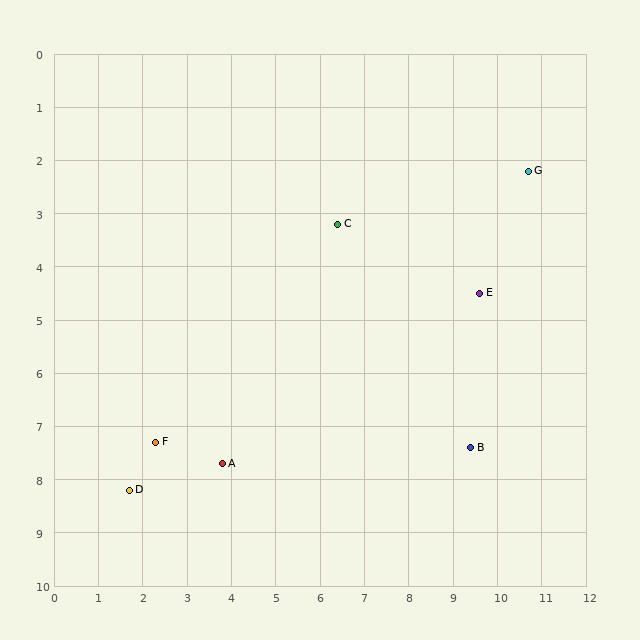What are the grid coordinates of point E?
Point E is at approximately (9.6, 4.5).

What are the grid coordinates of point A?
Point A is at approximately (3.8, 7.7).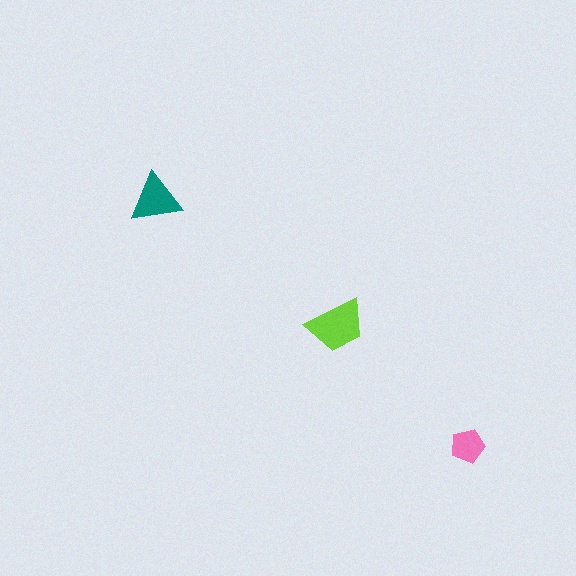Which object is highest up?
The teal triangle is topmost.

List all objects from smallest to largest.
The pink pentagon, the teal triangle, the lime trapezoid.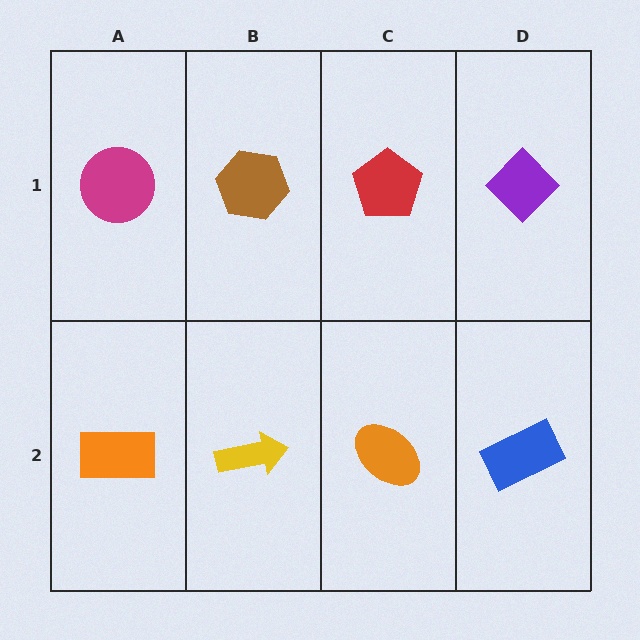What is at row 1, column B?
A brown hexagon.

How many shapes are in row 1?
4 shapes.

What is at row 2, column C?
An orange ellipse.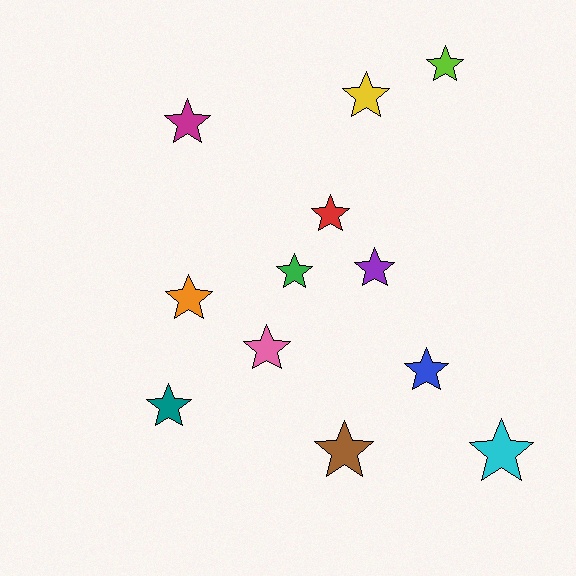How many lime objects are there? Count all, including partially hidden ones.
There is 1 lime object.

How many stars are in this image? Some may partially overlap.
There are 12 stars.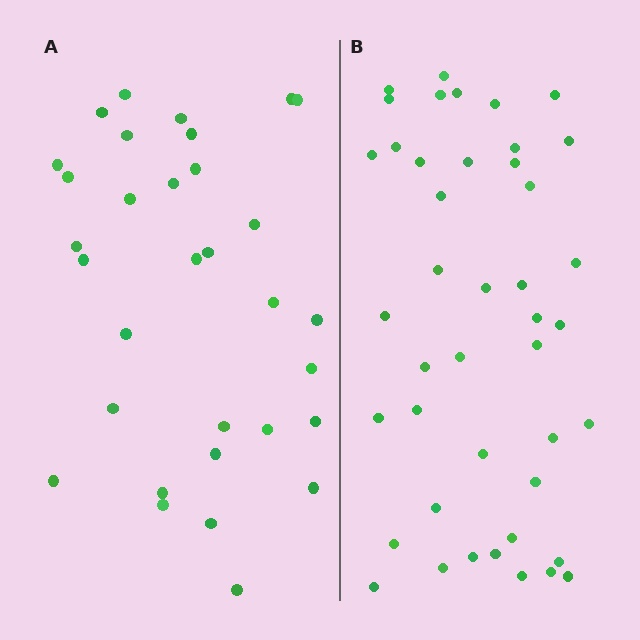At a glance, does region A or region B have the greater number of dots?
Region B (the right region) has more dots.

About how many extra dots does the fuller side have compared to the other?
Region B has roughly 12 or so more dots than region A.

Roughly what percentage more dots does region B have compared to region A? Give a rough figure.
About 35% more.